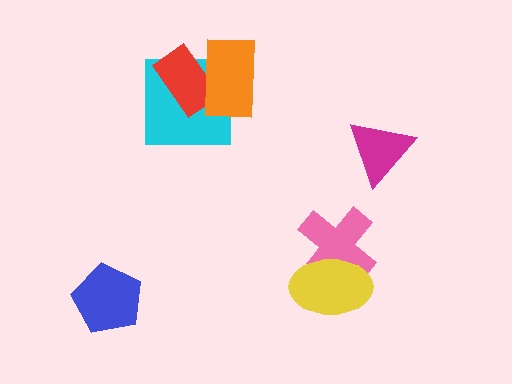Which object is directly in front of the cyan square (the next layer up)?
The red rectangle is directly in front of the cyan square.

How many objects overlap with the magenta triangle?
0 objects overlap with the magenta triangle.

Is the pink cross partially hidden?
Yes, it is partially covered by another shape.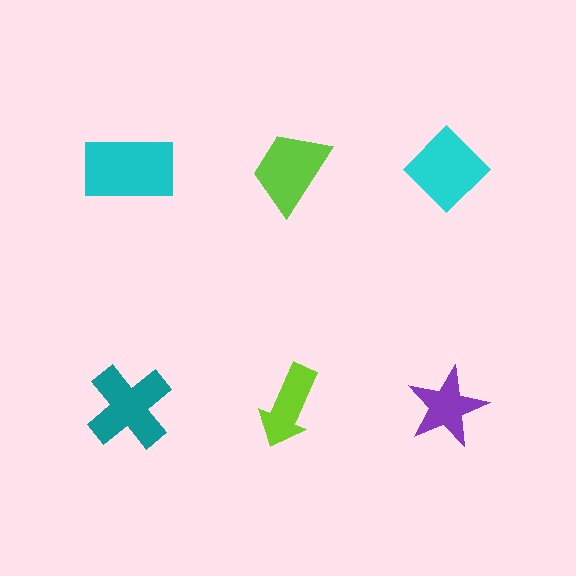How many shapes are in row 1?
3 shapes.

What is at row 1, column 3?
A cyan diamond.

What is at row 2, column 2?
A lime arrow.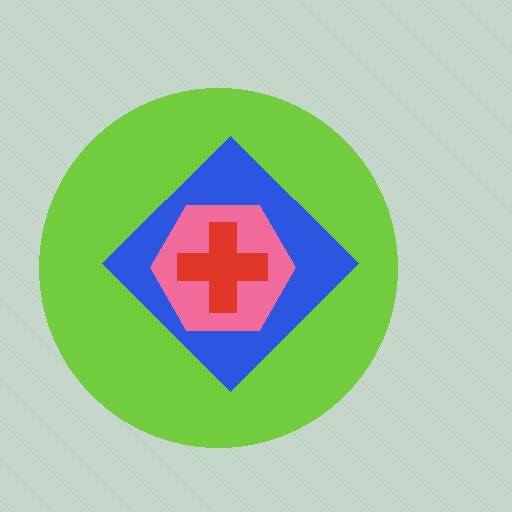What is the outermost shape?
The lime circle.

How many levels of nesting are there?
4.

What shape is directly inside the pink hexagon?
The red cross.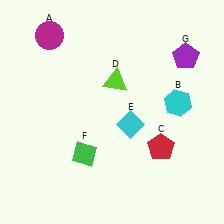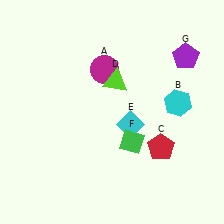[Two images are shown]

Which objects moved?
The objects that moved are: the magenta circle (A), the green diamond (F).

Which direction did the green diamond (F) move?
The green diamond (F) moved right.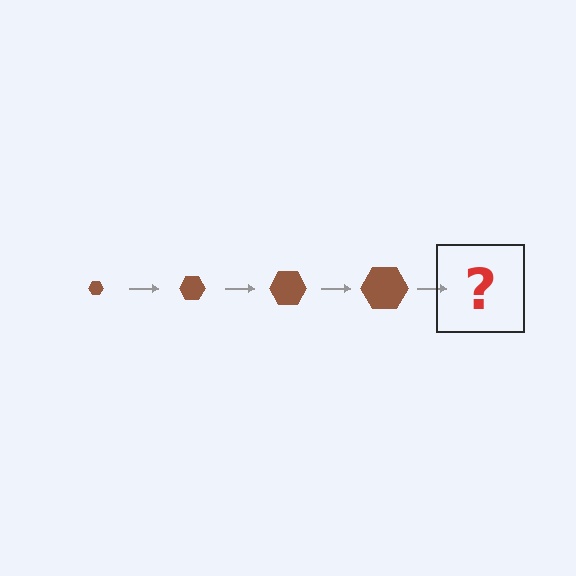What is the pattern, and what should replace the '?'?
The pattern is that the hexagon gets progressively larger each step. The '?' should be a brown hexagon, larger than the previous one.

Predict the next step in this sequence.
The next step is a brown hexagon, larger than the previous one.